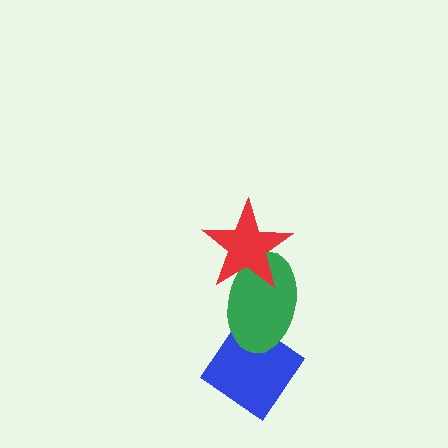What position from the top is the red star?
The red star is 1st from the top.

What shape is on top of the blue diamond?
The green ellipse is on top of the blue diamond.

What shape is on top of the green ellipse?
The red star is on top of the green ellipse.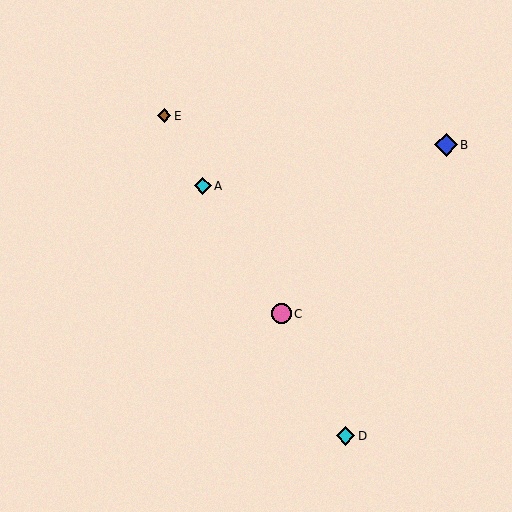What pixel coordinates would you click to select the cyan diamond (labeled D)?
Click at (346, 436) to select the cyan diamond D.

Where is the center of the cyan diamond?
The center of the cyan diamond is at (346, 436).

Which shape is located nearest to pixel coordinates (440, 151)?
The blue diamond (labeled B) at (446, 145) is nearest to that location.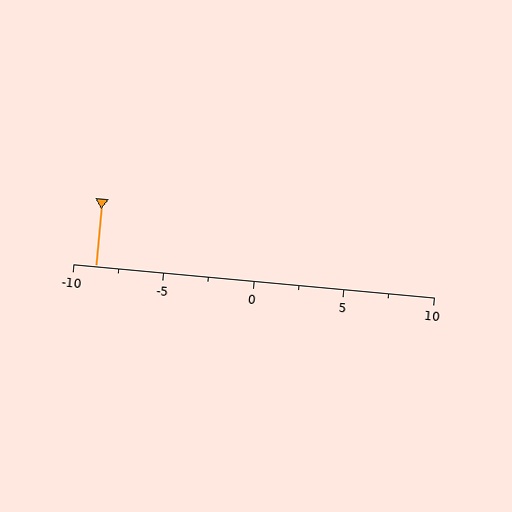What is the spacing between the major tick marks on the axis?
The major ticks are spaced 5 apart.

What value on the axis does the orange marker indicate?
The marker indicates approximately -8.8.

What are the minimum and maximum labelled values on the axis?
The axis runs from -10 to 10.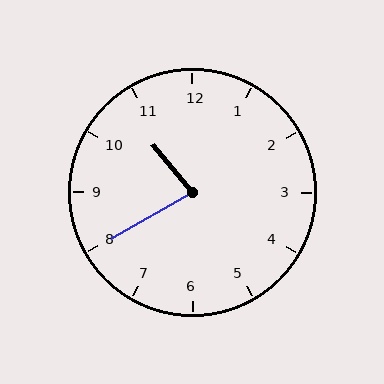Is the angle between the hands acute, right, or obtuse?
It is acute.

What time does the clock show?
10:40.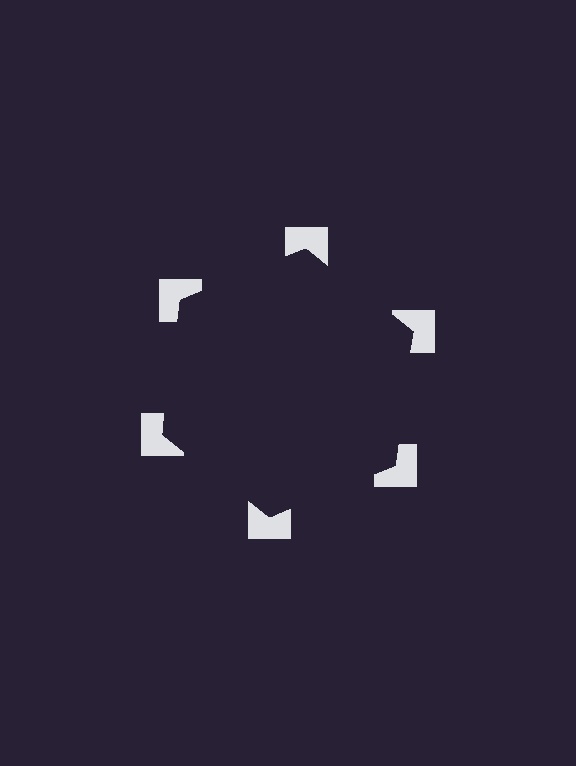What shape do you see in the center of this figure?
An illusory hexagon — its edges are inferred from the aligned wedge cuts in the notched squares, not physically drawn.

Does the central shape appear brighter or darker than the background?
It typically appears slightly darker than the background, even though no actual brightness change is drawn.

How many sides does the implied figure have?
6 sides.